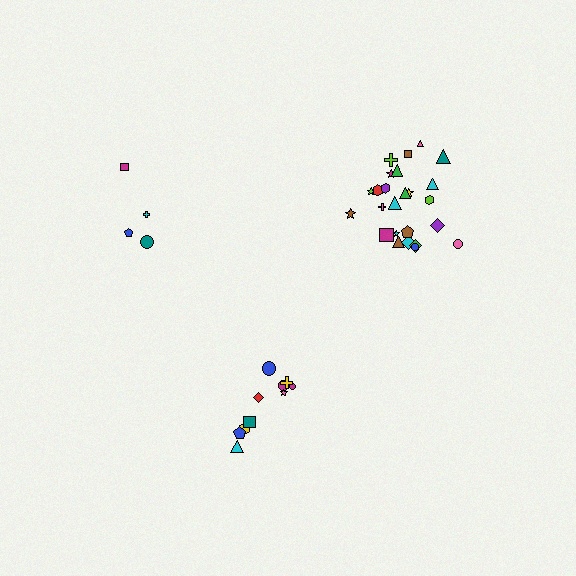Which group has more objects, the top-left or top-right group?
The top-right group.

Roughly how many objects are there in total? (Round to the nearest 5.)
Roughly 40 objects in total.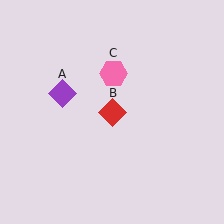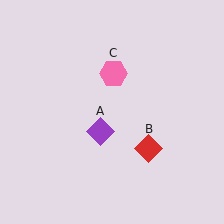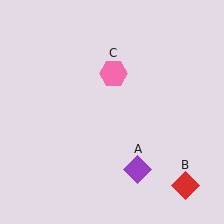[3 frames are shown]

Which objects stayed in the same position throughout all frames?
Pink hexagon (object C) remained stationary.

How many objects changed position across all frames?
2 objects changed position: purple diamond (object A), red diamond (object B).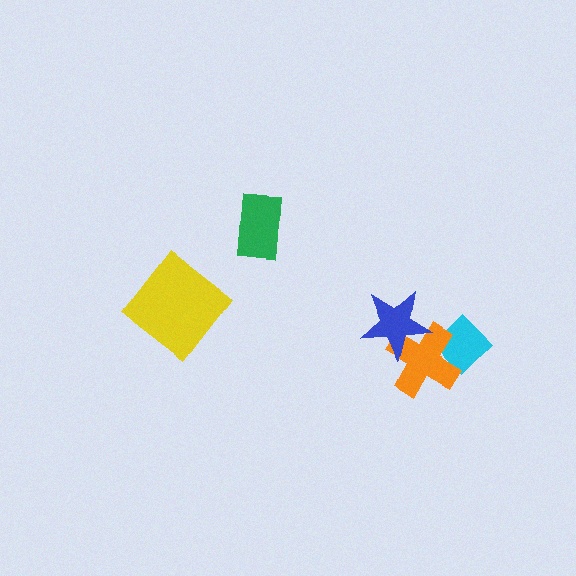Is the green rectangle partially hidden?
No, no other shape covers it.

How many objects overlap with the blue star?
1 object overlaps with the blue star.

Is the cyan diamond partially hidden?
Yes, it is partially covered by another shape.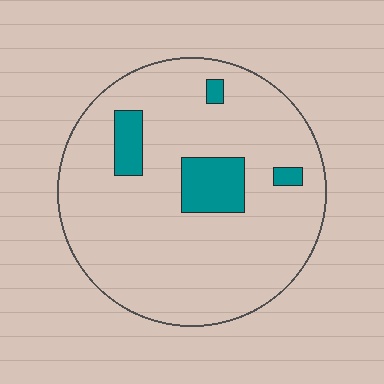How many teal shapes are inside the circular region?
4.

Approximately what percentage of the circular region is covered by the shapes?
Approximately 10%.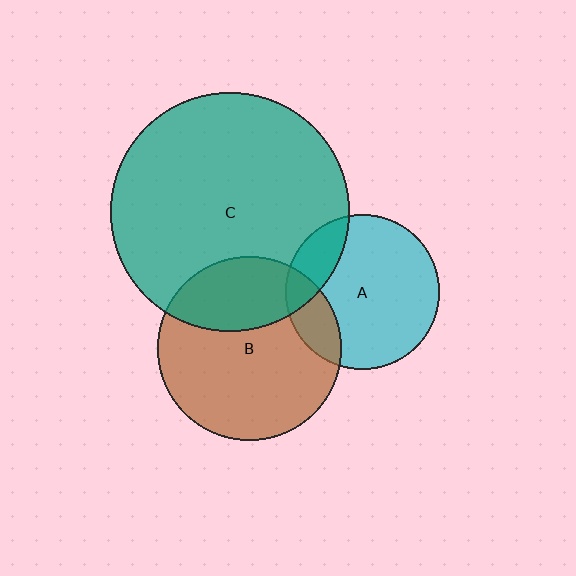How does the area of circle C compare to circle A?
Approximately 2.4 times.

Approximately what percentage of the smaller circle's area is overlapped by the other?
Approximately 30%.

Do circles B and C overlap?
Yes.